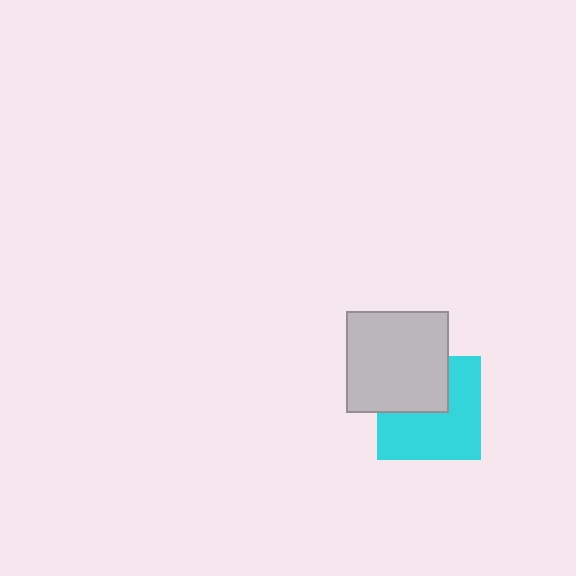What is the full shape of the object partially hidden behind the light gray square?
The partially hidden object is a cyan square.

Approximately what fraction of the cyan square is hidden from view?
Roughly 39% of the cyan square is hidden behind the light gray square.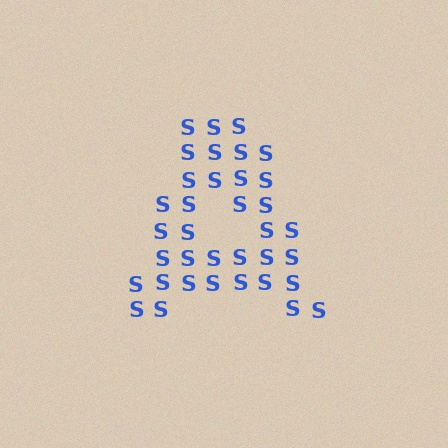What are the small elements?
The small elements are letter S's.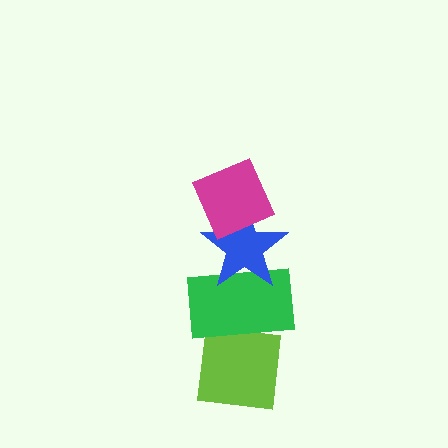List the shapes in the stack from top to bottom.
From top to bottom: the magenta diamond, the blue star, the green rectangle, the lime square.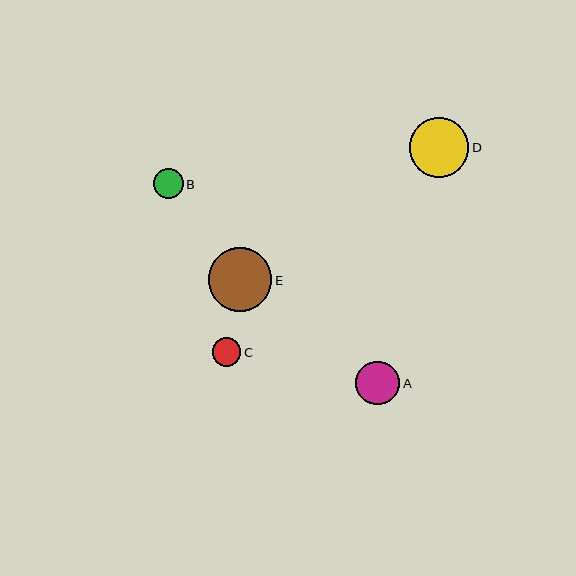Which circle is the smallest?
Circle C is the smallest with a size of approximately 28 pixels.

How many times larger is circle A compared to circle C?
Circle A is approximately 1.5 times the size of circle C.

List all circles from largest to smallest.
From largest to smallest: E, D, A, B, C.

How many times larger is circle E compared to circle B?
Circle E is approximately 2.1 times the size of circle B.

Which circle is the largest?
Circle E is the largest with a size of approximately 63 pixels.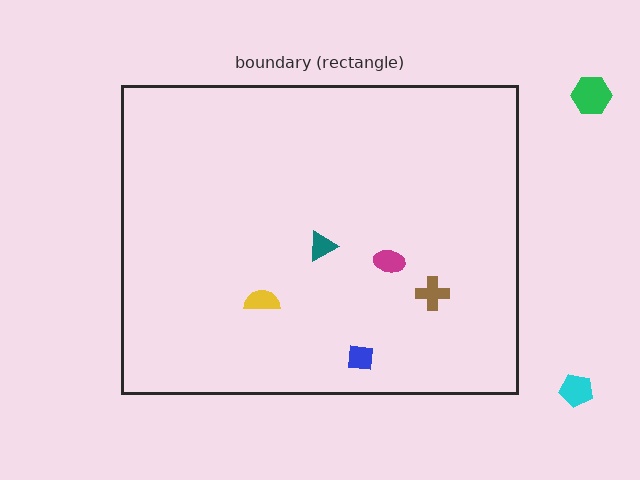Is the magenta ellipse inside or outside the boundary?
Inside.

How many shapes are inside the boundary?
5 inside, 2 outside.